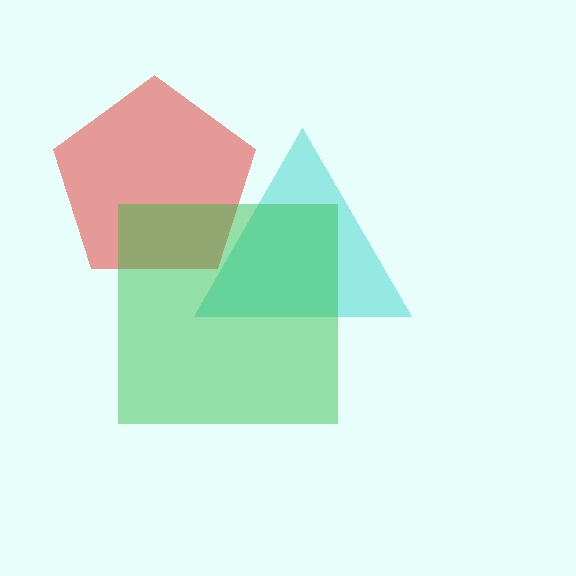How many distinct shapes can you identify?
There are 3 distinct shapes: a red pentagon, a cyan triangle, a green square.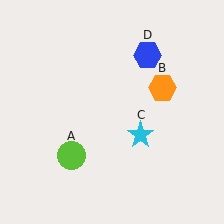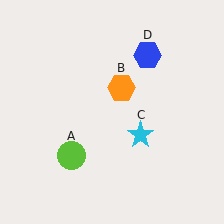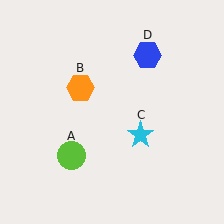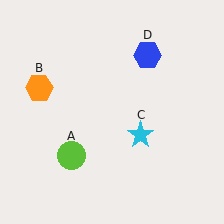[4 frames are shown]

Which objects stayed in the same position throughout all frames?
Lime circle (object A) and cyan star (object C) and blue hexagon (object D) remained stationary.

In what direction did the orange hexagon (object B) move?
The orange hexagon (object B) moved left.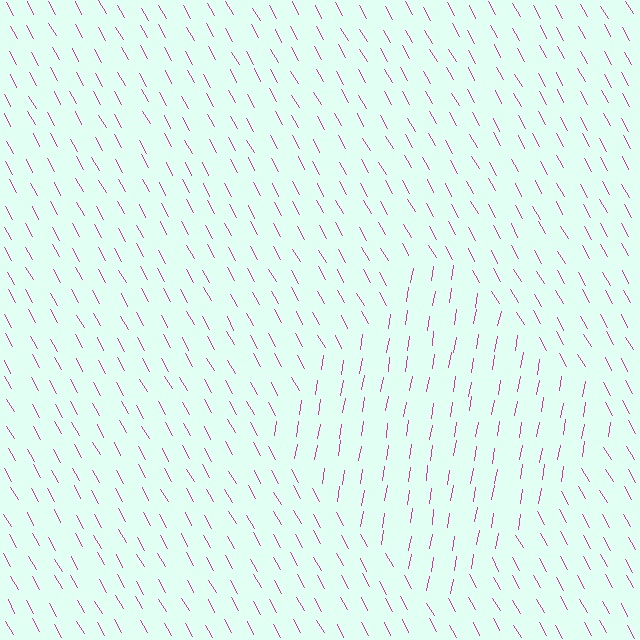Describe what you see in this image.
The image is filled with small magenta line segments. A diamond region in the image has lines oriented differently from the surrounding lines, creating a visible texture boundary.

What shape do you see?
I see a diamond.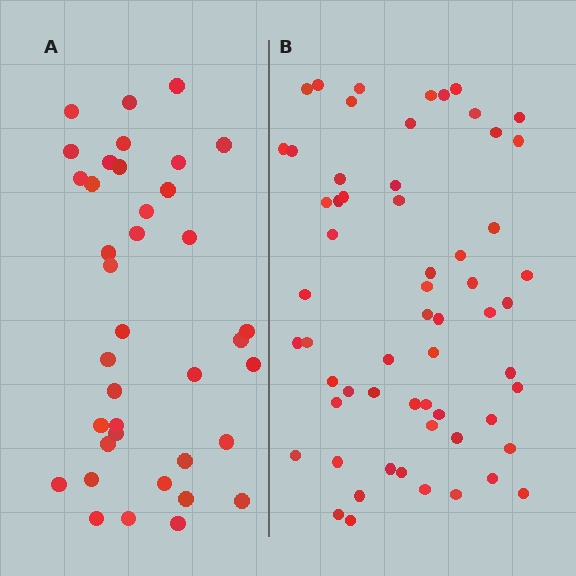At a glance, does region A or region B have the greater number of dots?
Region B (the right region) has more dots.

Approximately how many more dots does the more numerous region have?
Region B has approximately 20 more dots than region A.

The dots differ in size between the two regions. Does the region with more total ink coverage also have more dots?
No. Region A has more total ink coverage because its dots are larger, but region B actually contains more individual dots. Total area can be misleading — the number of items is what matters here.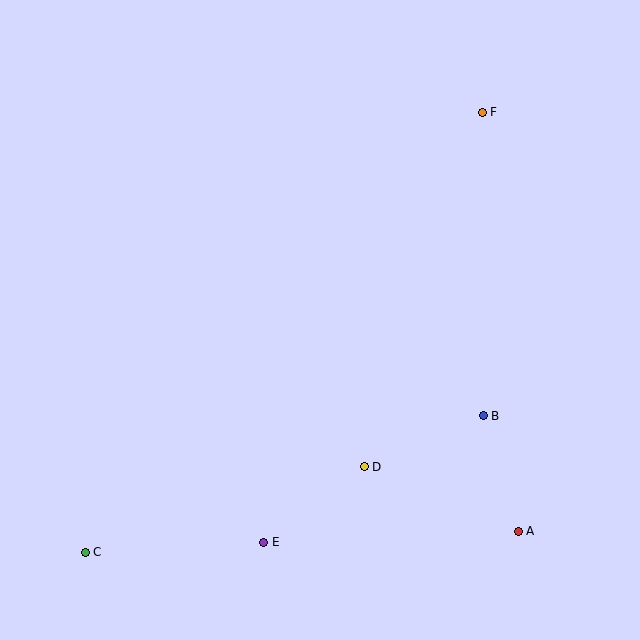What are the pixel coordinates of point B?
Point B is at (483, 416).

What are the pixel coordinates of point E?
Point E is at (264, 542).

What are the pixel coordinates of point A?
Point A is at (518, 531).